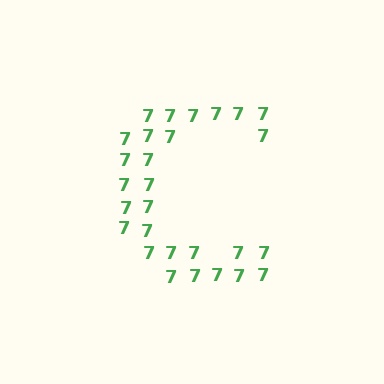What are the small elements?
The small elements are digit 7's.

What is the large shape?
The large shape is the letter C.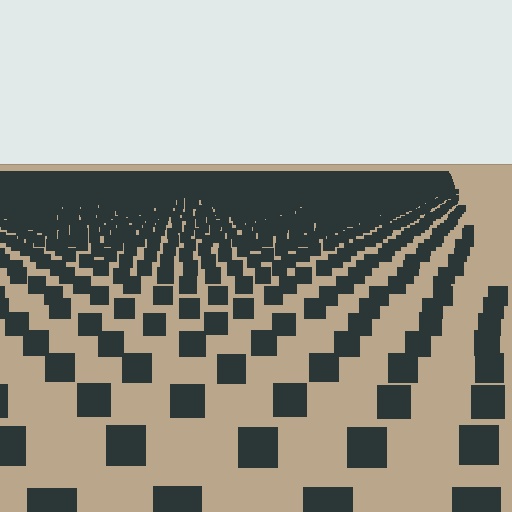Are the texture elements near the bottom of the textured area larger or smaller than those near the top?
Larger. Near the bottom, elements are closer to the viewer and appear at a bigger on-screen size.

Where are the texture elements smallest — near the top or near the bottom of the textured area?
Near the top.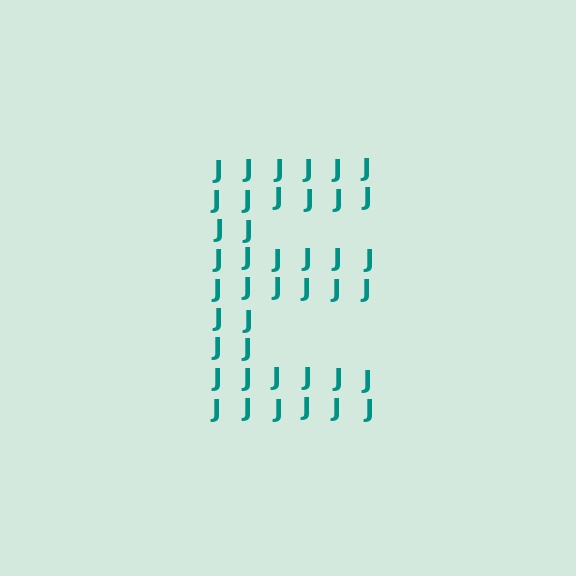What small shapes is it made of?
It is made of small letter J's.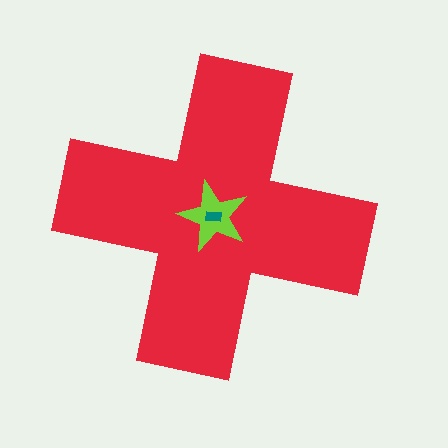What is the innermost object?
The teal rectangle.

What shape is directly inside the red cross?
The lime star.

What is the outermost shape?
The red cross.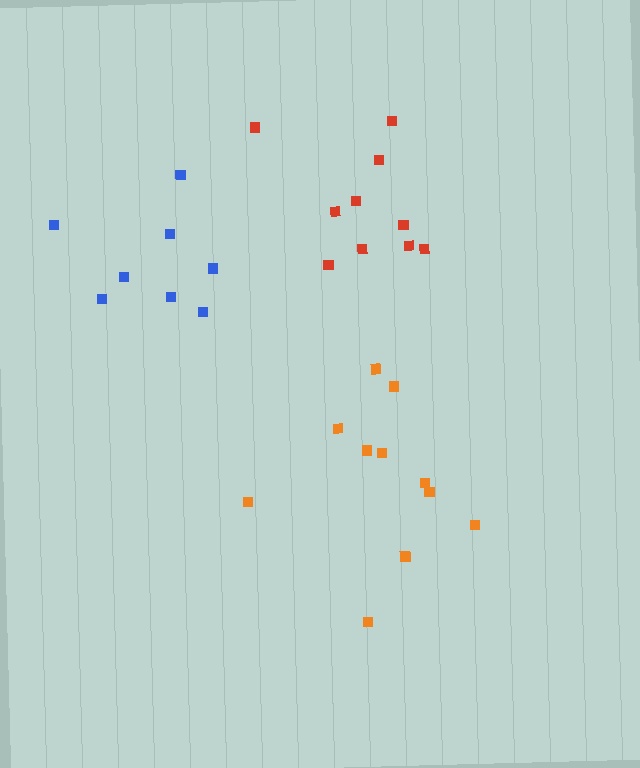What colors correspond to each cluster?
The clusters are colored: orange, red, blue.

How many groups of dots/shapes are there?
There are 3 groups.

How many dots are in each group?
Group 1: 11 dots, Group 2: 10 dots, Group 3: 8 dots (29 total).